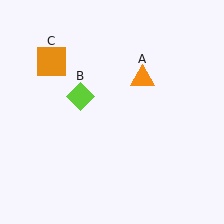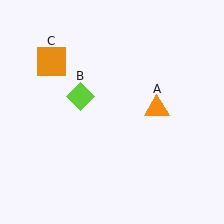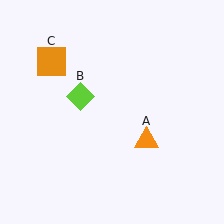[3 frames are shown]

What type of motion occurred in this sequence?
The orange triangle (object A) rotated clockwise around the center of the scene.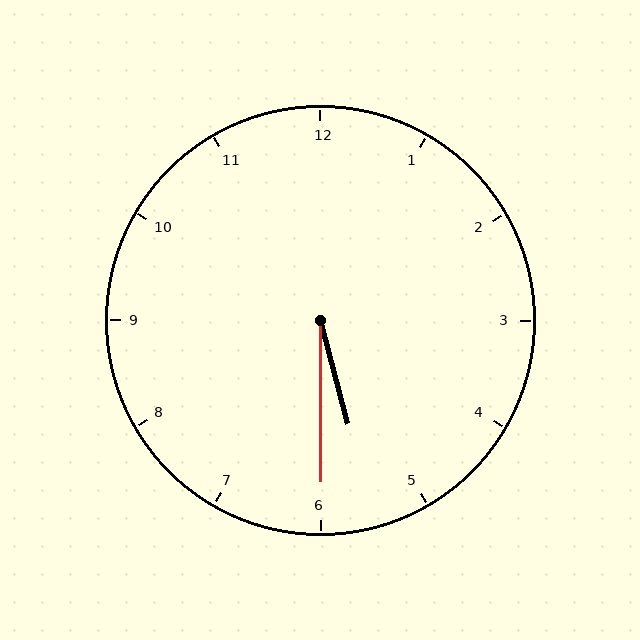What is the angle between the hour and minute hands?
Approximately 15 degrees.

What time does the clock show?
5:30.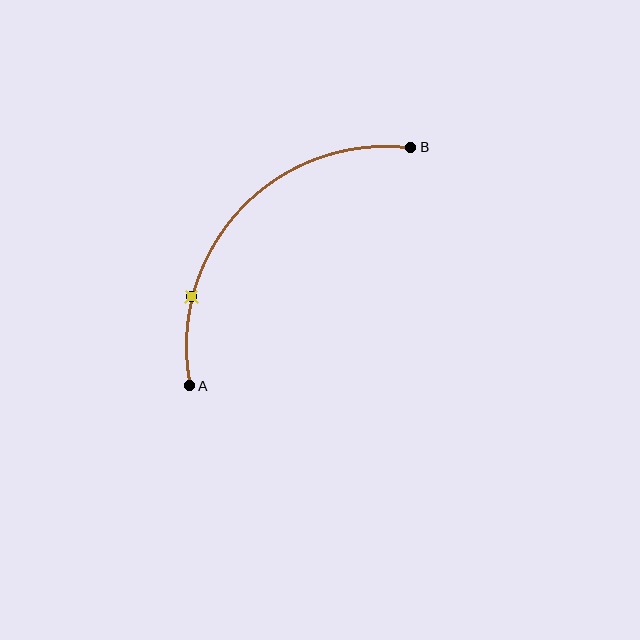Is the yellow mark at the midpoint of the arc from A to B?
No. The yellow mark lies on the arc but is closer to endpoint A. The arc midpoint would be at the point on the curve equidistant along the arc from both A and B.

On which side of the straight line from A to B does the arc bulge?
The arc bulges above and to the left of the straight line connecting A and B.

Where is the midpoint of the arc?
The arc midpoint is the point on the curve farthest from the straight line joining A and B. It sits above and to the left of that line.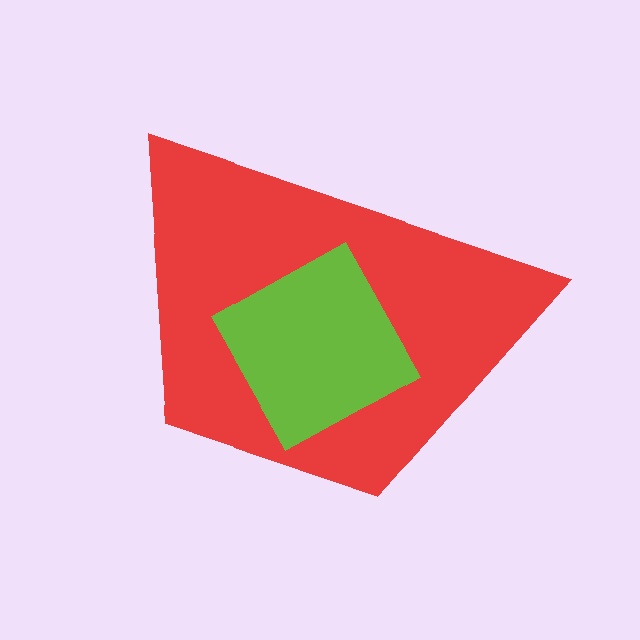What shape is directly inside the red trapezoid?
The lime diamond.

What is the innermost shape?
The lime diamond.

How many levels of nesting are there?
2.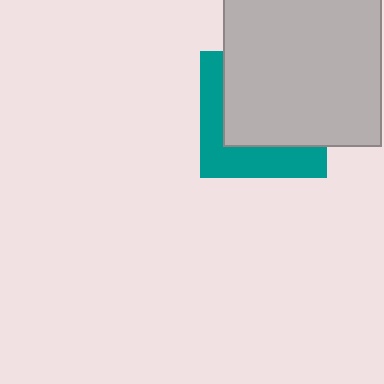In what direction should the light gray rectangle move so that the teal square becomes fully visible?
The light gray rectangle should move toward the upper-right. That is the shortest direction to clear the overlap and leave the teal square fully visible.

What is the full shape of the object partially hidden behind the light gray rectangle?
The partially hidden object is a teal square.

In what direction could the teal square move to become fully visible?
The teal square could move toward the lower-left. That would shift it out from behind the light gray rectangle entirely.